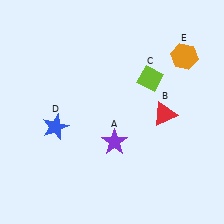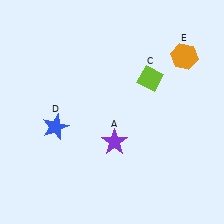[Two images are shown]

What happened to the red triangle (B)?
The red triangle (B) was removed in Image 2. It was in the bottom-right area of Image 1.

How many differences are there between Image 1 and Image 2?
There is 1 difference between the two images.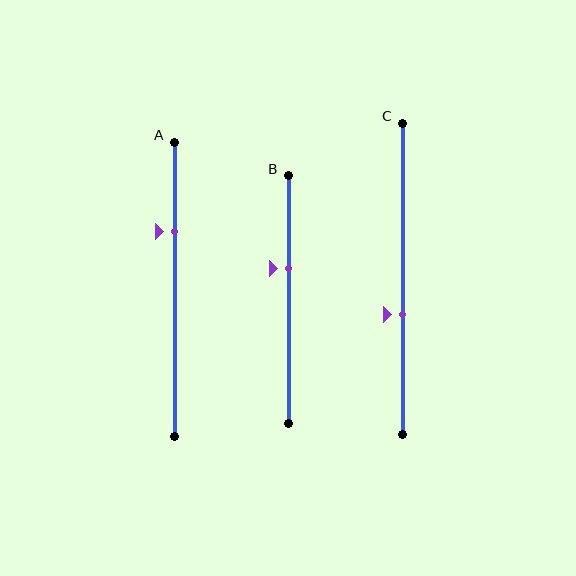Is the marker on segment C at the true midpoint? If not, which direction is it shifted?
No, the marker on segment C is shifted downward by about 11% of the segment length.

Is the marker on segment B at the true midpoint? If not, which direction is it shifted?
No, the marker on segment B is shifted upward by about 13% of the segment length.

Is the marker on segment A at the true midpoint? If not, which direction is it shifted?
No, the marker on segment A is shifted upward by about 20% of the segment length.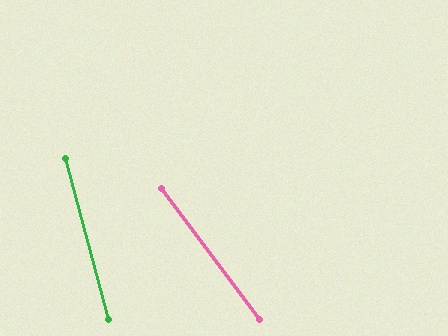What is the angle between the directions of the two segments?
Approximately 22 degrees.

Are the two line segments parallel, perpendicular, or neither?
Neither parallel nor perpendicular — they differ by about 22°.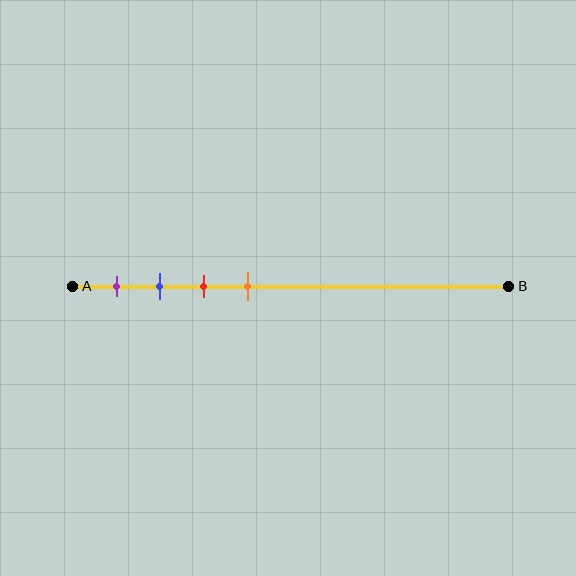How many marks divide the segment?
There are 4 marks dividing the segment.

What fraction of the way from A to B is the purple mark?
The purple mark is approximately 10% (0.1) of the way from A to B.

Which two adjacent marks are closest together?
The blue and red marks are the closest adjacent pair.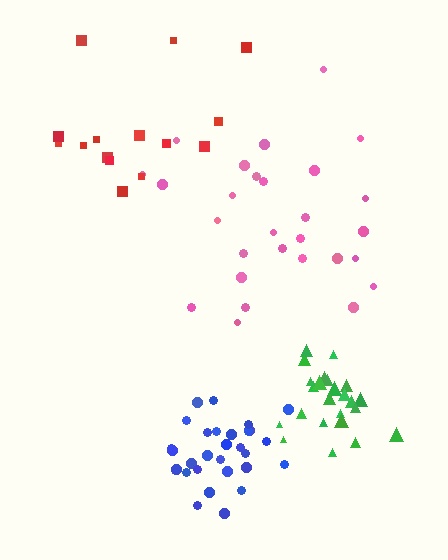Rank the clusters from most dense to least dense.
blue, green, pink, red.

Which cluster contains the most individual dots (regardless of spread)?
Blue (30).